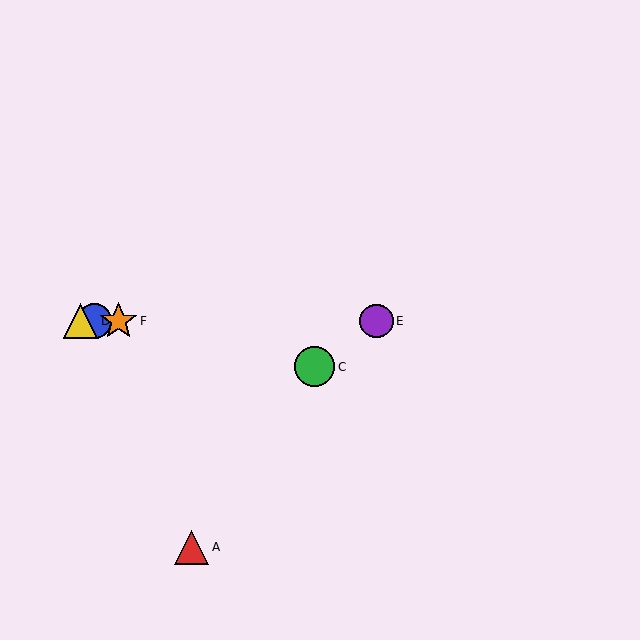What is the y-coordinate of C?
Object C is at y≈367.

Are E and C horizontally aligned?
No, E is at y≈321 and C is at y≈367.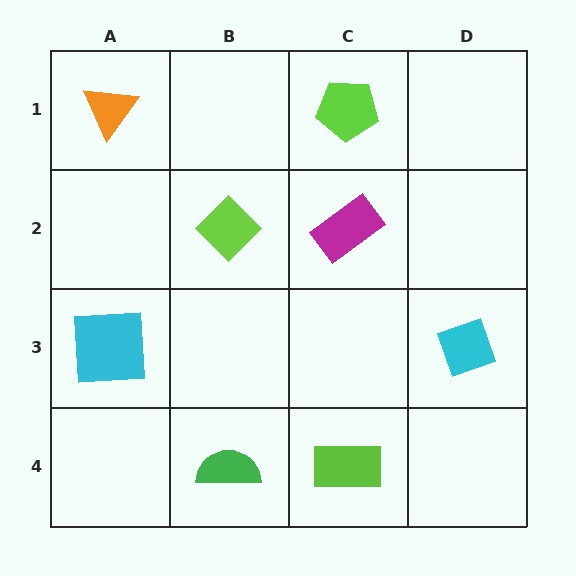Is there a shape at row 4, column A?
No, that cell is empty.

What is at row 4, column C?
A lime rectangle.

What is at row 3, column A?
A cyan square.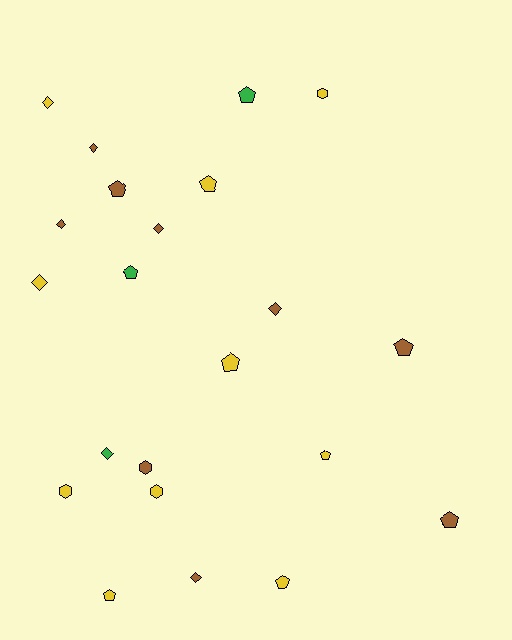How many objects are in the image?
There are 22 objects.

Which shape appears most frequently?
Pentagon, with 10 objects.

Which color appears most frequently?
Yellow, with 10 objects.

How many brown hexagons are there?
There is 1 brown hexagon.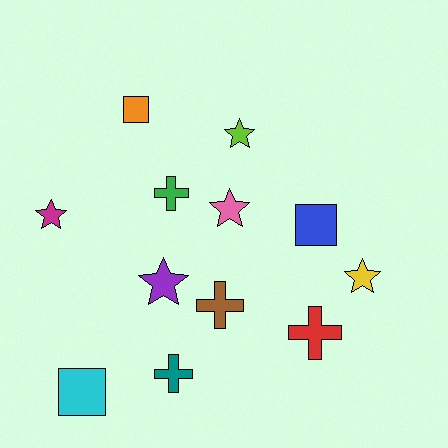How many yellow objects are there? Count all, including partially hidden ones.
There is 1 yellow object.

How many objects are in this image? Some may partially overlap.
There are 12 objects.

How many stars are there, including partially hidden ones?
There are 5 stars.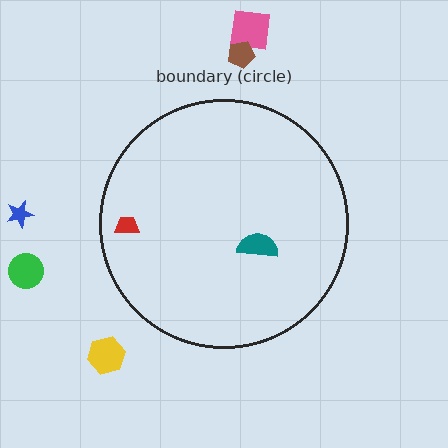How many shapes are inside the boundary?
2 inside, 5 outside.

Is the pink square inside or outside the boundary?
Outside.